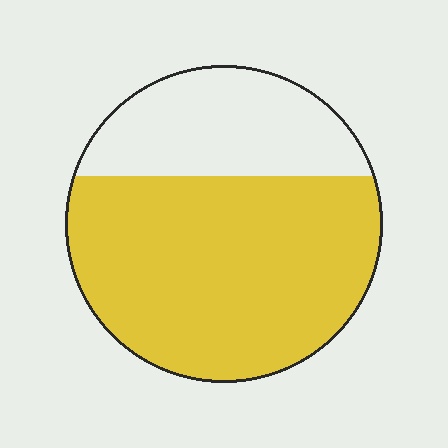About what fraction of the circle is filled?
About two thirds (2/3).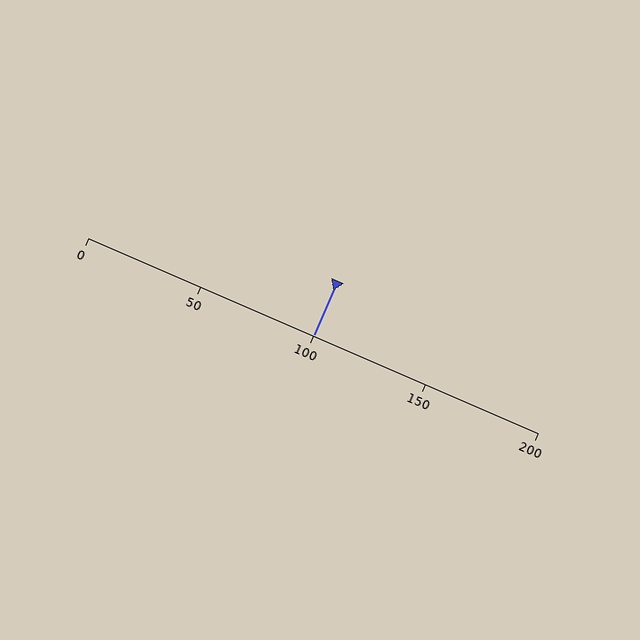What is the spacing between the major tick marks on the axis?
The major ticks are spaced 50 apart.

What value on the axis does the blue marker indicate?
The marker indicates approximately 100.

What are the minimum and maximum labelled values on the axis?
The axis runs from 0 to 200.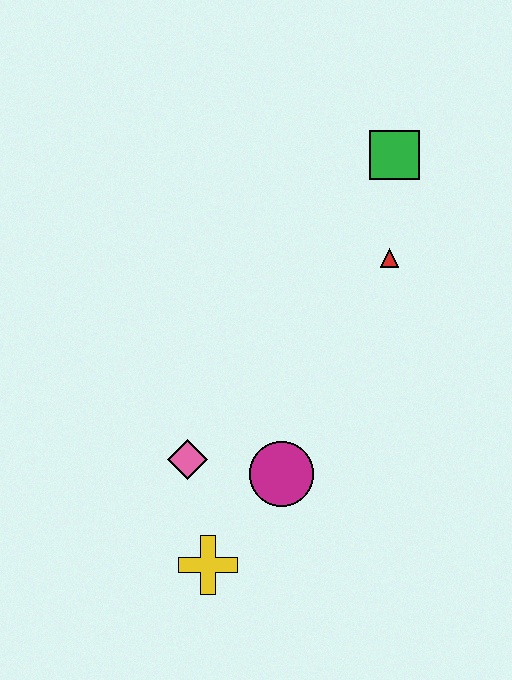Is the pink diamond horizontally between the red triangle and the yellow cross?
No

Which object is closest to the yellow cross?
The pink diamond is closest to the yellow cross.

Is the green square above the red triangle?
Yes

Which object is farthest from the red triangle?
The yellow cross is farthest from the red triangle.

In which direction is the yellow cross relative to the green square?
The yellow cross is below the green square.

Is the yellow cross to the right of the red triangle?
No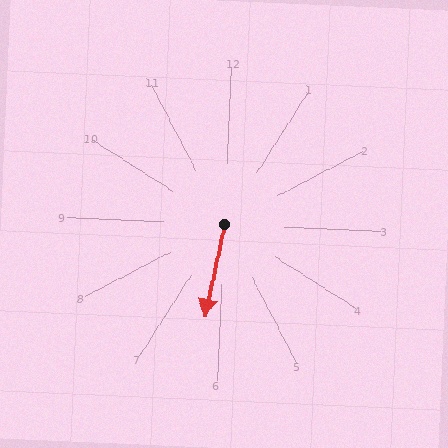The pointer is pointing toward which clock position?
Roughly 6 o'clock.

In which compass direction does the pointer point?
South.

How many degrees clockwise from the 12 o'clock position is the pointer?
Approximately 189 degrees.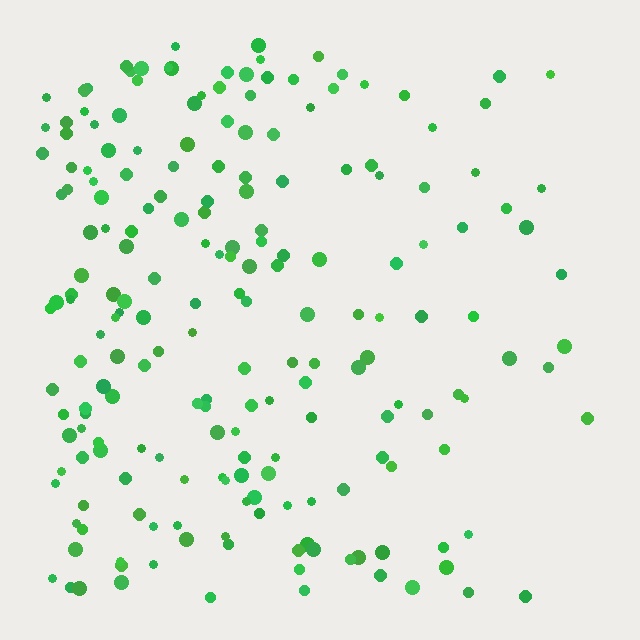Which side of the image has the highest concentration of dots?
The left.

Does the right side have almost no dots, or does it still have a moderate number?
Still a moderate number, just noticeably fewer than the left.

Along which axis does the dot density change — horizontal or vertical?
Horizontal.